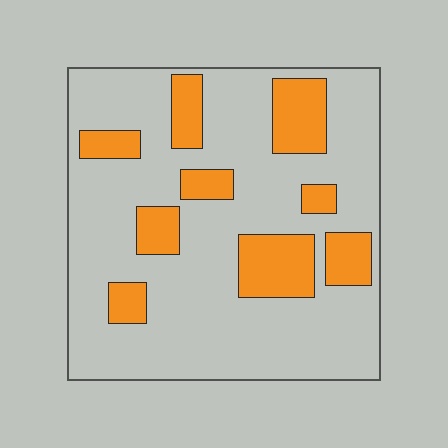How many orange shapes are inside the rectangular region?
9.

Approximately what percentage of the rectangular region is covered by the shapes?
Approximately 25%.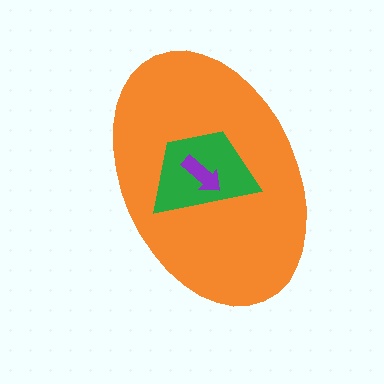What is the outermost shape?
The orange ellipse.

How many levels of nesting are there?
3.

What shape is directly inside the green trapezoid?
The purple arrow.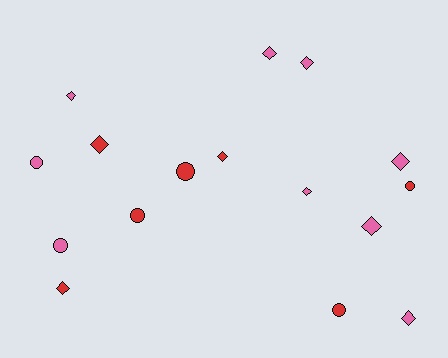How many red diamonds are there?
There are 3 red diamonds.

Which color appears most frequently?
Pink, with 9 objects.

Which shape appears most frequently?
Diamond, with 10 objects.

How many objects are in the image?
There are 16 objects.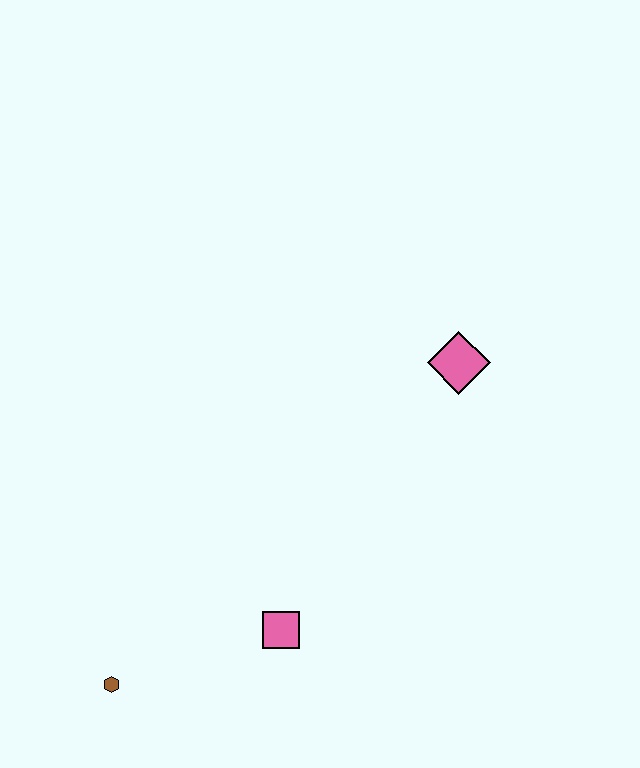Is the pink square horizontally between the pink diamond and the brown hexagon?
Yes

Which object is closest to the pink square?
The brown hexagon is closest to the pink square.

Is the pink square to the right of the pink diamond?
No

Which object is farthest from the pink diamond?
The brown hexagon is farthest from the pink diamond.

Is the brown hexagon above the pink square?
No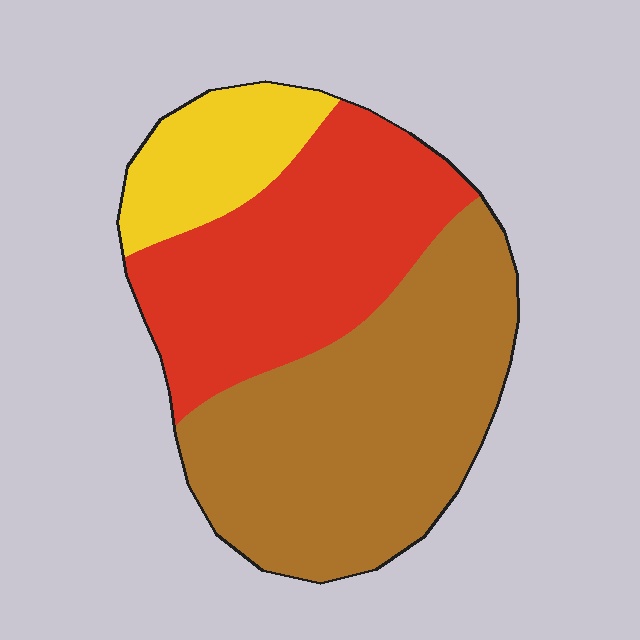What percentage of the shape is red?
Red covers 37% of the shape.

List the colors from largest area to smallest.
From largest to smallest: brown, red, yellow.